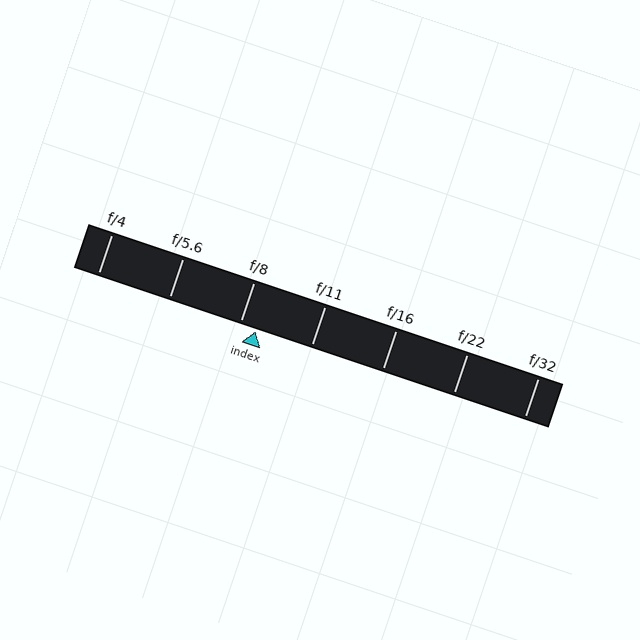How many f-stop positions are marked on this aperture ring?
There are 7 f-stop positions marked.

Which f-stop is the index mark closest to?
The index mark is closest to f/8.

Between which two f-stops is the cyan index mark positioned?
The index mark is between f/8 and f/11.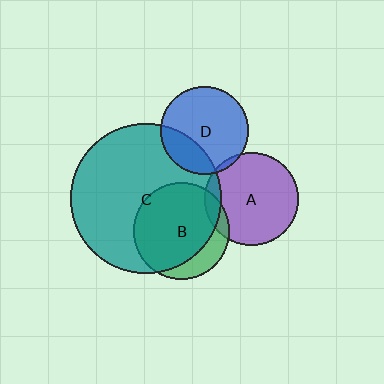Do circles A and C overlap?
Yes.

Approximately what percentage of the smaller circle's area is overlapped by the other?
Approximately 10%.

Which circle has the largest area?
Circle C (teal).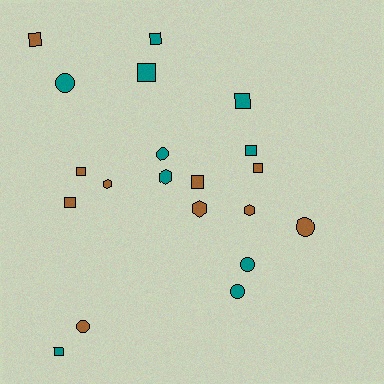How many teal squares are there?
There are 5 teal squares.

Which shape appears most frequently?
Square, with 10 objects.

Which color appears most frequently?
Teal, with 10 objects.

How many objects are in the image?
There are 20 objects.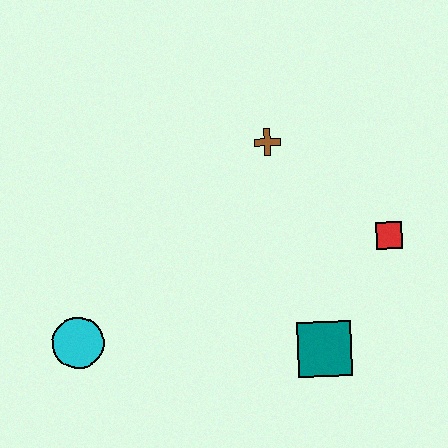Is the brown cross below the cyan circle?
No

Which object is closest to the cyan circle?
The teal square is closest to the cyan circle.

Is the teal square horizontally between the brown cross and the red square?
Yes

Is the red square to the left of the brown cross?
No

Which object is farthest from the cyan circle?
The red square is farthest from the cyan circle.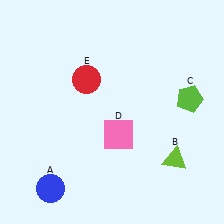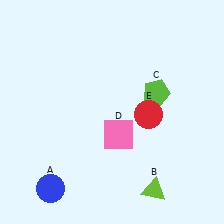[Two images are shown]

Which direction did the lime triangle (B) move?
The lime triangle (B) moved down.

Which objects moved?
The objects that moved are: the lime triangle (B), the lime pentagon (C), the red circle (E).